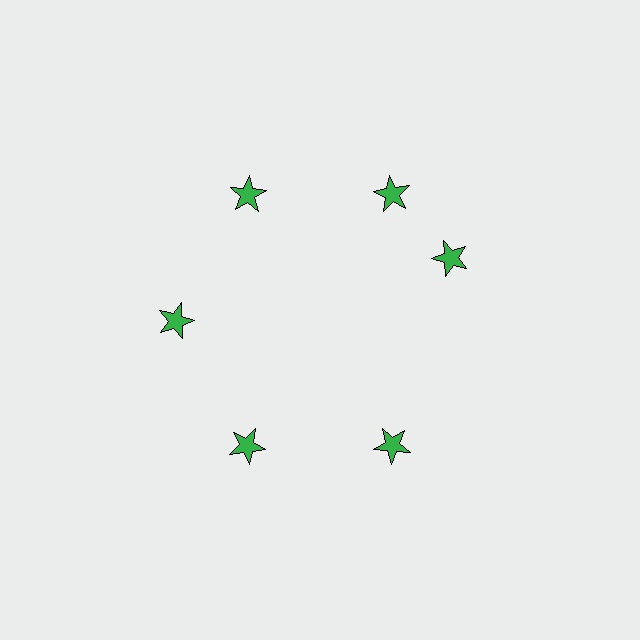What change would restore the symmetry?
The symmetry would be restored by rotating it back into even spacing with its neighbors so that all 6 stars sit at equal angles and equal distance from the center.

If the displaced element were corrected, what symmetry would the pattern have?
It would have 6-fold rotational symmetry — the pattern would map onto itself every 60 degrees.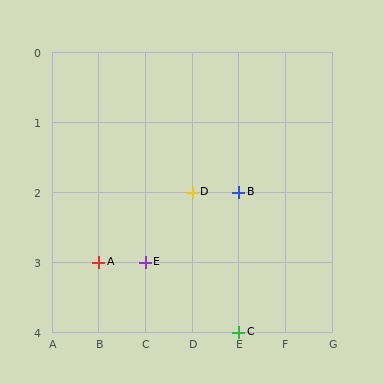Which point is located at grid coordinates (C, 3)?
Point E is at (C, 3).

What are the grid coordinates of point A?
Point A is at grid coordinates (B, 3).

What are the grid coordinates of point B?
Point B is at grid coordinates (E, 2).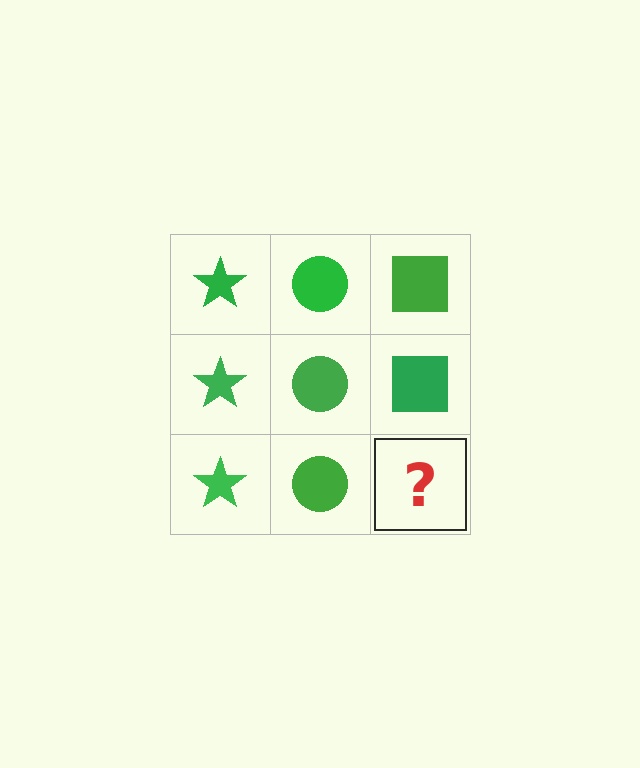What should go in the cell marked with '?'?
The missing cell should contain a green square.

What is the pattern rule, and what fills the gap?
The rule is that each column has a consistent shape. The gap should be filled with a green square.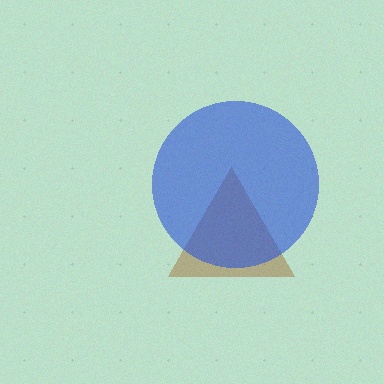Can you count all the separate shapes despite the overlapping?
Yes, there are 2 separate shapes.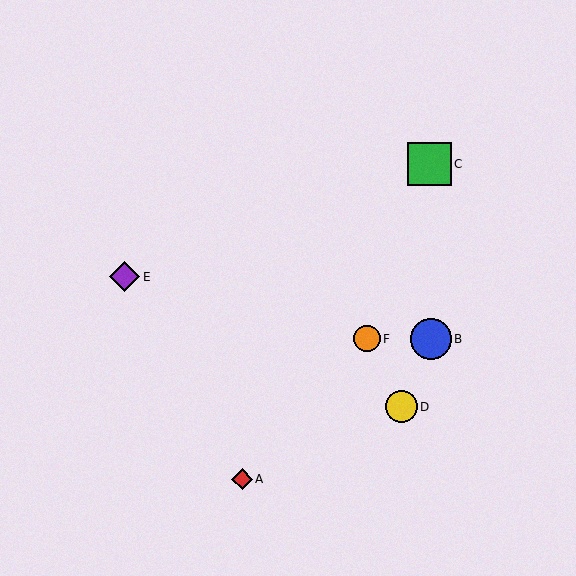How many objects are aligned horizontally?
2 objects (B, F) are aligned horizontally.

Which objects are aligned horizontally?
Objects B, F are aligned horizontally.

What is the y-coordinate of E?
Object E is at y≈277.